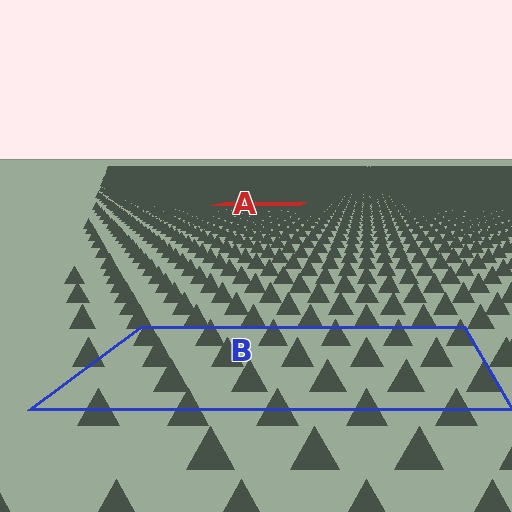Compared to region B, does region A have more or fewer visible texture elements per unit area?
Region A has more texture elements per unit area — they are packed more densely because it is farther away.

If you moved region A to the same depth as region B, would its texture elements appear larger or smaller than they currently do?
They would appear larger. At a closer depth, the same texture elements are projected at a bigger on-screen size.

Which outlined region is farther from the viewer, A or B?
Region A is farther from the viewer — the texture elements inside it appear smaller and more densely packed.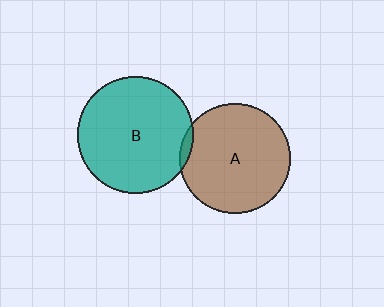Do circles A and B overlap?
Yes.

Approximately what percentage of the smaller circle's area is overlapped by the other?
Approximately 5%.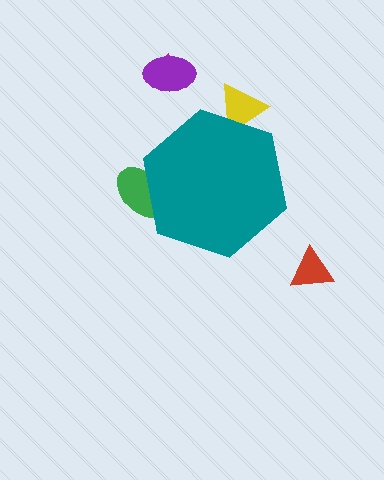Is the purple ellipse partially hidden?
No, the purple ellipse is fully visible.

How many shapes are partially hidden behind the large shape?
2 shapes are partially hidden.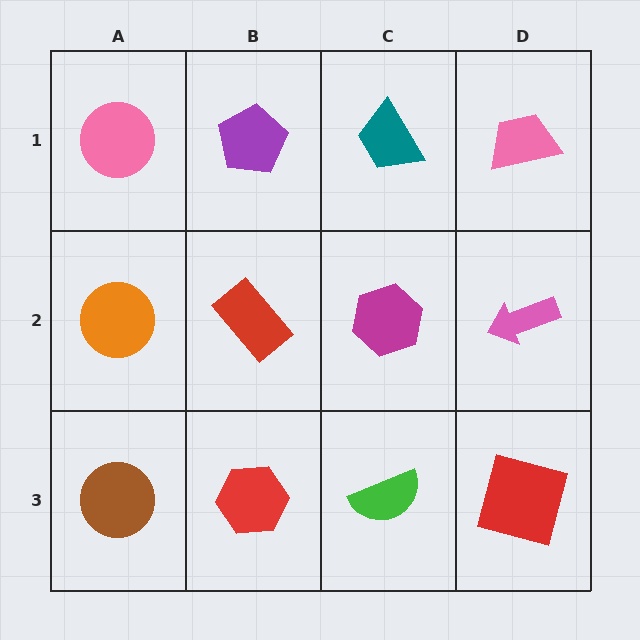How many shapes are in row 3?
4 shapes.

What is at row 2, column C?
A magenta hexagon.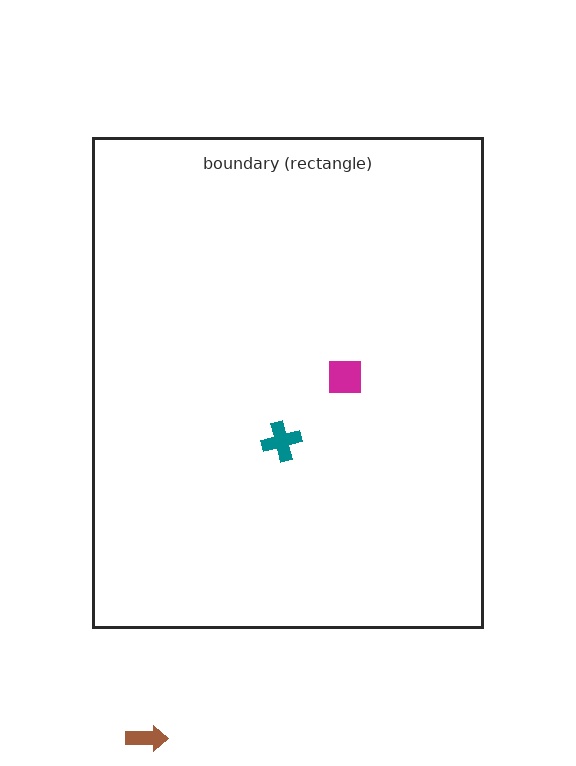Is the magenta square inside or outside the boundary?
Inside.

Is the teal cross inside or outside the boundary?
Inside.